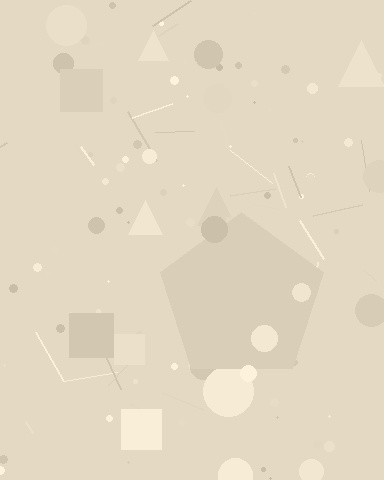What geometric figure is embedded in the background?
A pentagon is embedded in the background.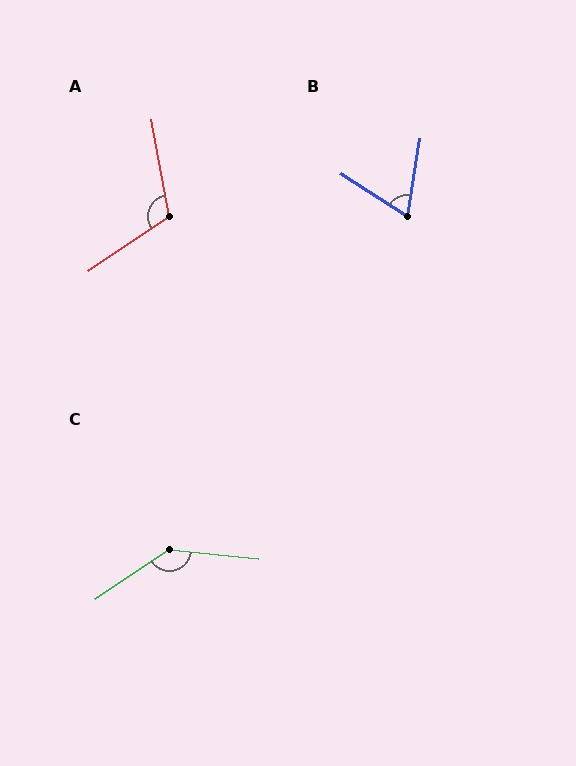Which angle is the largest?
C, at approximately 140 degrees.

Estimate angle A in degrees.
Approximately 114 degrees.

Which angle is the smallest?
B, at approximately 66 degrees.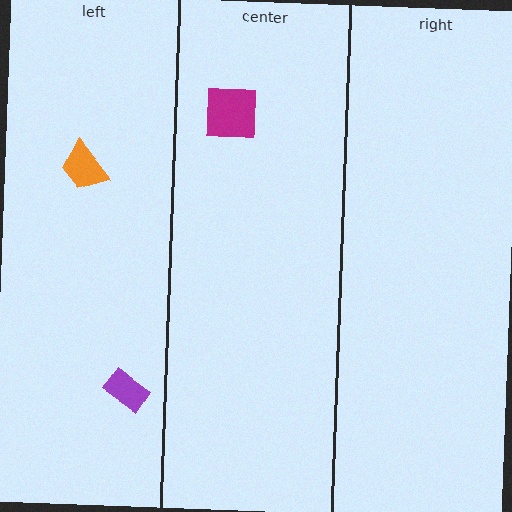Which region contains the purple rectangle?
The left region.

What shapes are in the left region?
The purple rectangle, the orange trapezoid.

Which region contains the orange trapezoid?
The left region.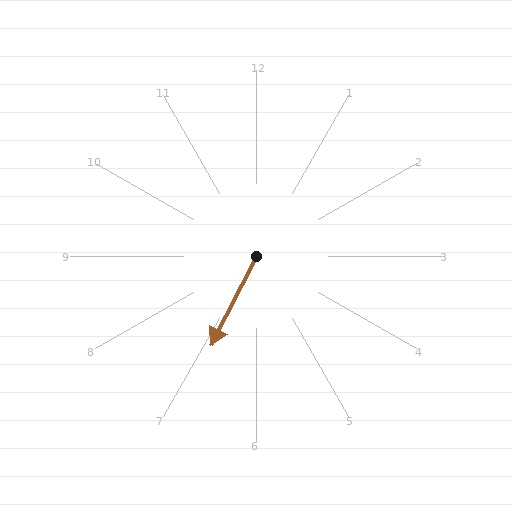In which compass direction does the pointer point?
Southwest.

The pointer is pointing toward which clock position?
Roughly 7 o'clock.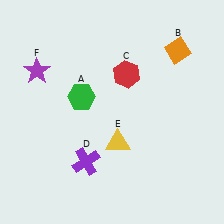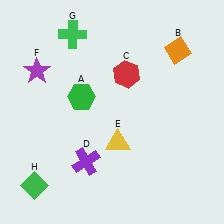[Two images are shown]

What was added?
A green cross (G), a green diamond (H) were added in Image 2.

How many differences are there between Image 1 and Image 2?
There are 2 differences between the two images.